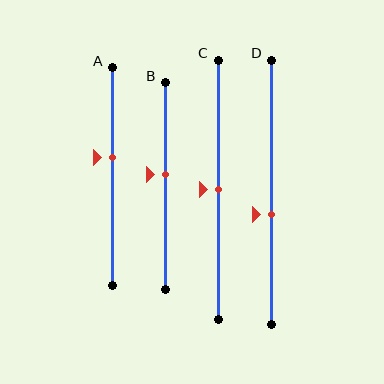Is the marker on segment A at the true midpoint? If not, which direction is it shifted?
No, the marker on segment A is shifted upward by about 9% of the segment length.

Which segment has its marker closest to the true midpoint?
Segment C has its marker closest to the true midpoint.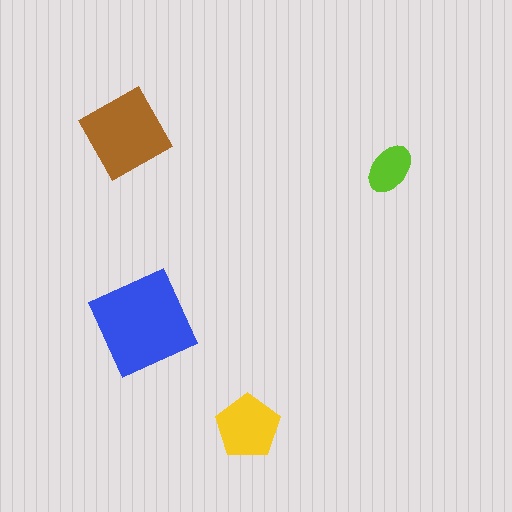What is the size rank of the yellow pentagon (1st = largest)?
3rd.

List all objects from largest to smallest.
The blue diamond, the brown square, the yellow pentagon, the lime ellipse.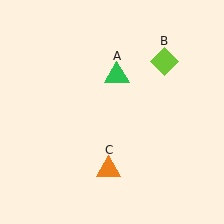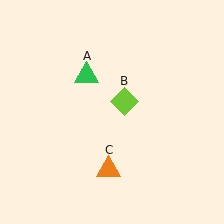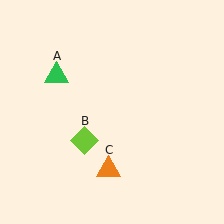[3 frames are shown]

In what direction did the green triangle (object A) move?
The green triangle (object A) moved left.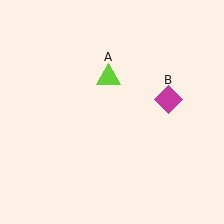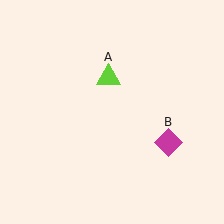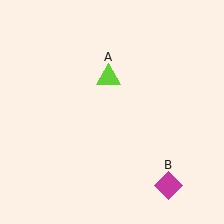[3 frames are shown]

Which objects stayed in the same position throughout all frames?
Lime triangle (object A) remained stationary.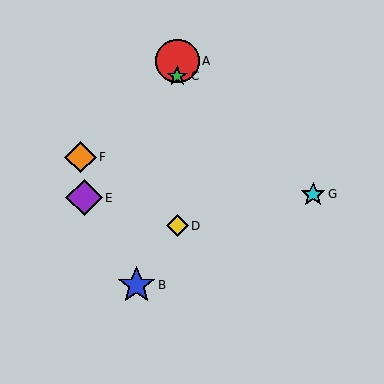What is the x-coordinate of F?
Object F is at x≈80.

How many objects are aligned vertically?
3 objects (A, C, D) are aligned vertically.